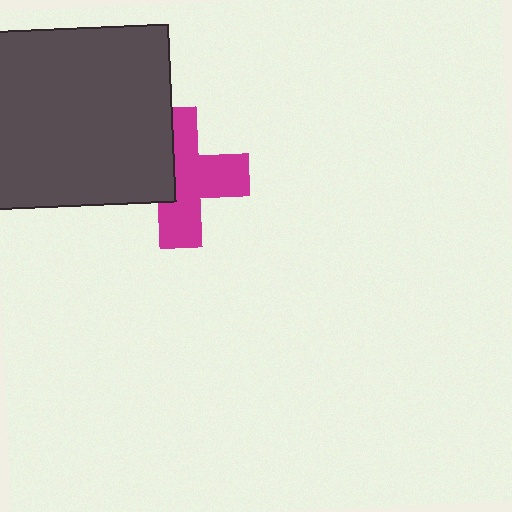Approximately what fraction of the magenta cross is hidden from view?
Roughly 38% of the magenta cross is hidden behind the dark gray square.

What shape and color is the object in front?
The object in front is a dark gray square.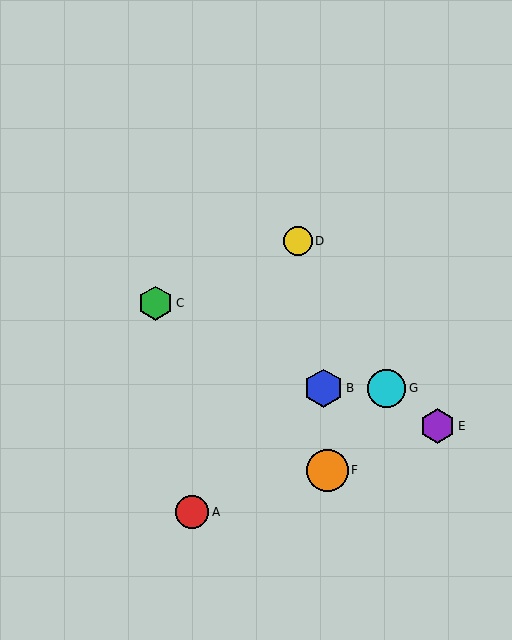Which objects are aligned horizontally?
Objects B, G are aligned horizontally.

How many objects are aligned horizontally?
2 objects (B, G) are aligned horizontally.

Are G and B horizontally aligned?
Yes, both are at y≈388.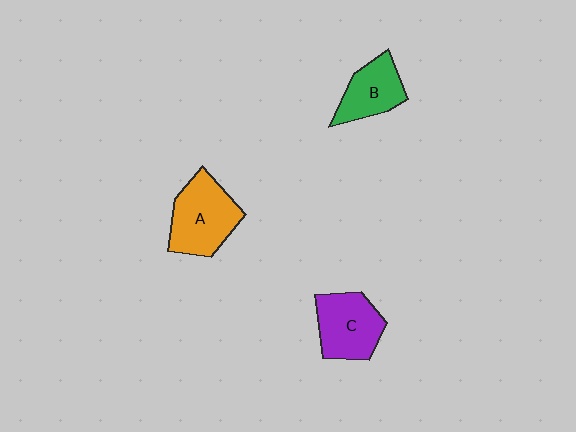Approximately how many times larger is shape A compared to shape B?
Approximately 1.4 times.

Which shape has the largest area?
Shape A (orange).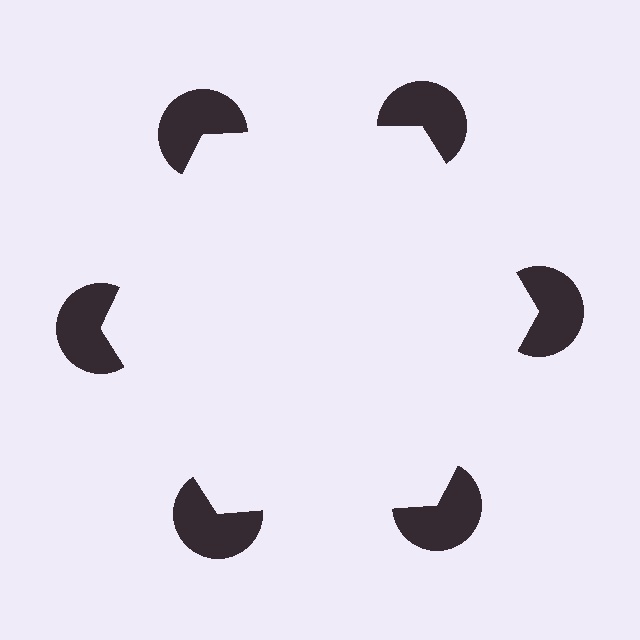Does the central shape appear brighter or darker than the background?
It typically appears slightly brighter than the background, even though no actual brightness change is drawn.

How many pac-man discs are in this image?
There are 6 — one at each vertex of the illusory hexagon.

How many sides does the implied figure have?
6 sides.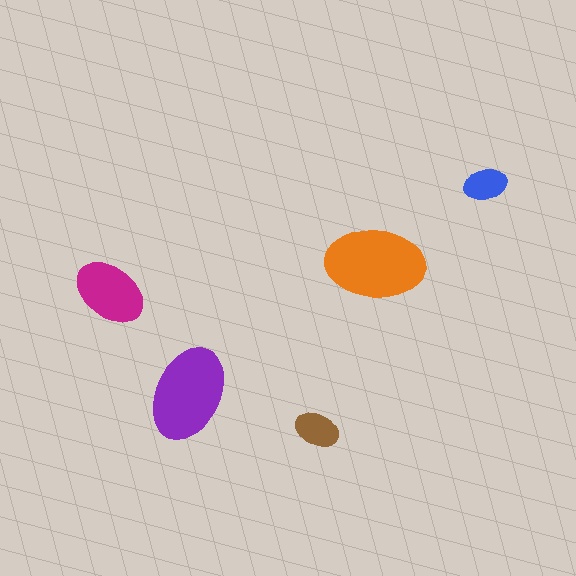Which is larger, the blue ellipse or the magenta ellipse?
The magenta one.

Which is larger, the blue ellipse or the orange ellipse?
The orange one.